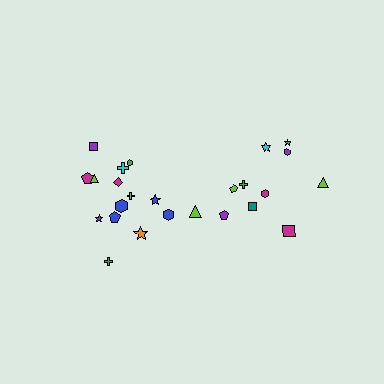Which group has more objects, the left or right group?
The left group.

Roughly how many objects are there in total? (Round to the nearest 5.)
Roughly 25 objects in total.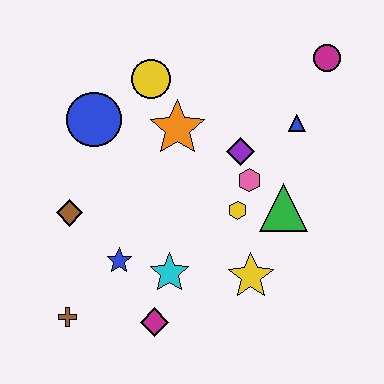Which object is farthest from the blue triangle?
The brown cross is farthest from the blue triangle.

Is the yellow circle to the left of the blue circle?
No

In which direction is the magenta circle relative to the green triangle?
The magenta circle is above the green triangle.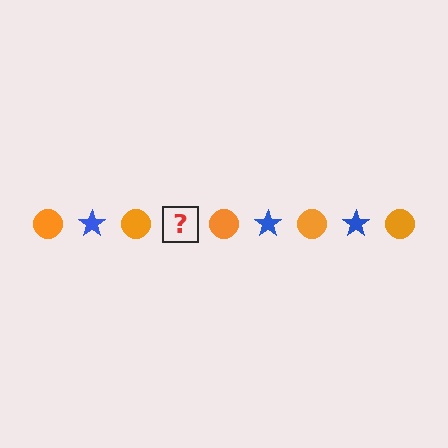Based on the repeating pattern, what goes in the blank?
The blank should be a blue star.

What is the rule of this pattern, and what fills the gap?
The rule is that the pattern alternates between orange circle and blue star. The gap should be filled with a blue star.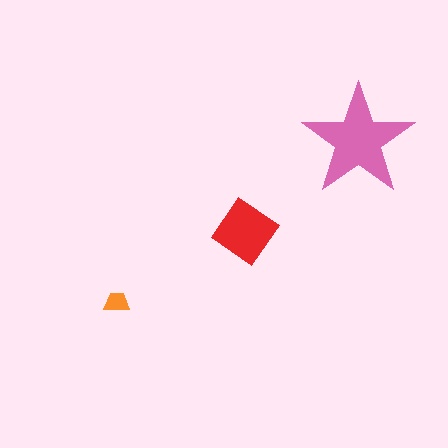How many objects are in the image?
There are 3 objects in the image.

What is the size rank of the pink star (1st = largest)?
1st.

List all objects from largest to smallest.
The pink star, the red diamond, the orange trapezoid.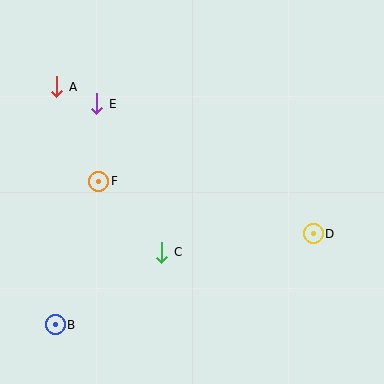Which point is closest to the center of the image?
Point C at (162, 252) is closest to the center.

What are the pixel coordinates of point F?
Point F is at (99, 181).